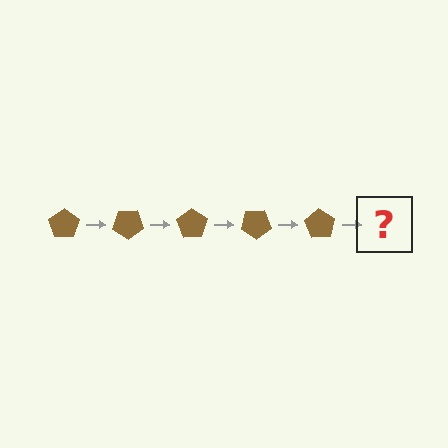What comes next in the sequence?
The next element should be a brown pentagon rotated 175 degrees.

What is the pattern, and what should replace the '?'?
The pattern is that the pentagon rotates 35 degrees each step. The '?' should be a brown pentagon rotated 175 degrees.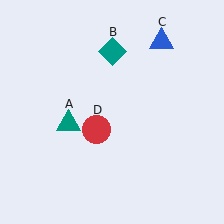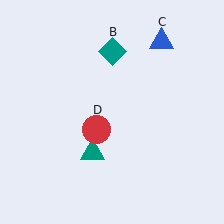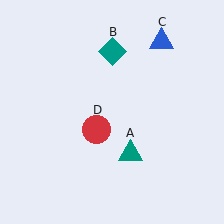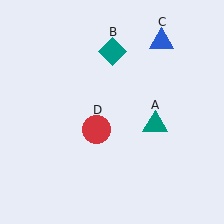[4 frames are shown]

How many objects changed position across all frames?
1 object changed position: teal triangle (object A).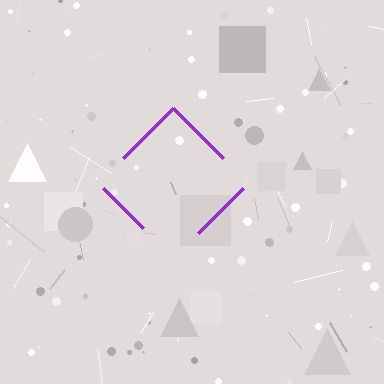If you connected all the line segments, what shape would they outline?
They would outline a diamond.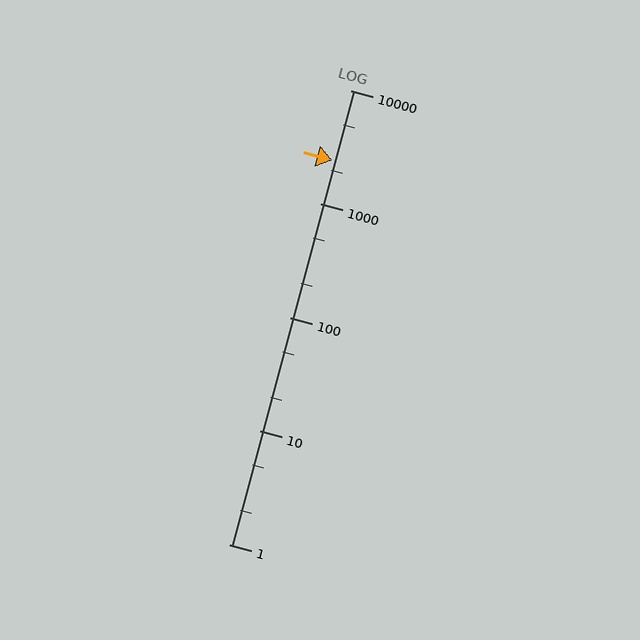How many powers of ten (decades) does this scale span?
The scale spans 4 decades, from 1 to 10000.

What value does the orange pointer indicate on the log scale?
The pointer indicates approximately 2400.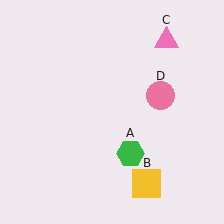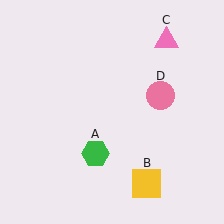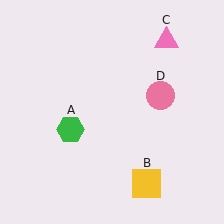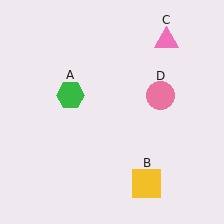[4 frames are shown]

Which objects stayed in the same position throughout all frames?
Yellow square (object B) and pink triangle (object C) and pink circle (object D) remained stationary.